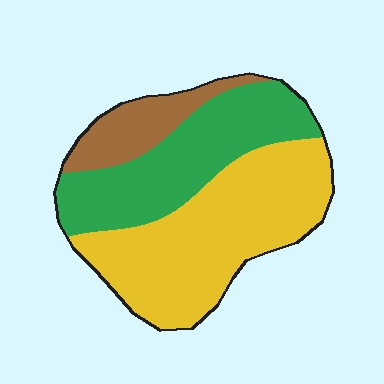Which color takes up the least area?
Brown, at roughly 15%.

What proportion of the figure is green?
Green covers around 35% of the figure.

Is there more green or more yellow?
Yellow.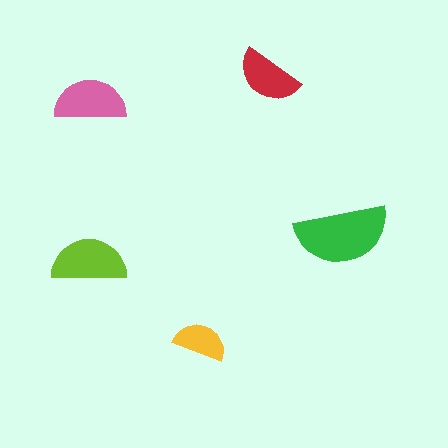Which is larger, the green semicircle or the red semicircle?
The green one.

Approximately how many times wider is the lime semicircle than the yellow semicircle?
About 1.5 times wider.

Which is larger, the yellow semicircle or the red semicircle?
The red one.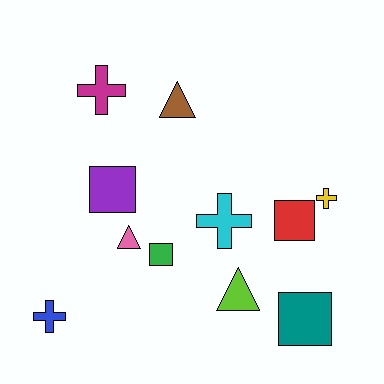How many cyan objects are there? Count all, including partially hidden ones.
There is 1 cyan object.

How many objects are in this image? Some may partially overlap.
There are 11 objects.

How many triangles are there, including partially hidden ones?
There are 3 triangles.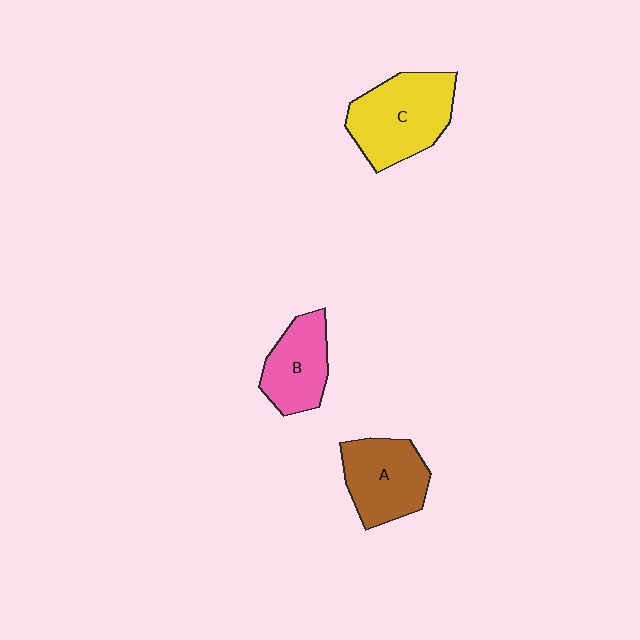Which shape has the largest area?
Shape C (yellow).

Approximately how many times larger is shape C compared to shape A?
Approximately 1.2 times.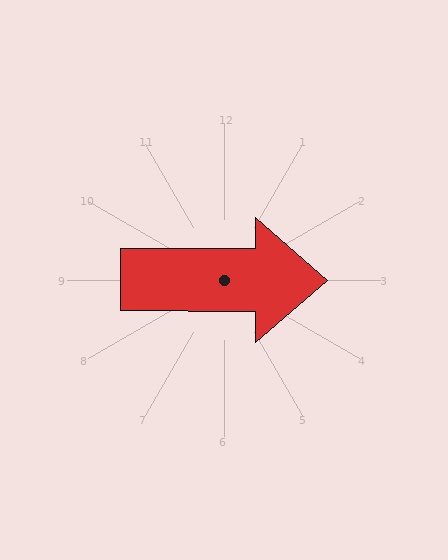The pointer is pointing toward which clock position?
Roughly 3 o'clock.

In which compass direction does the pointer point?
East.